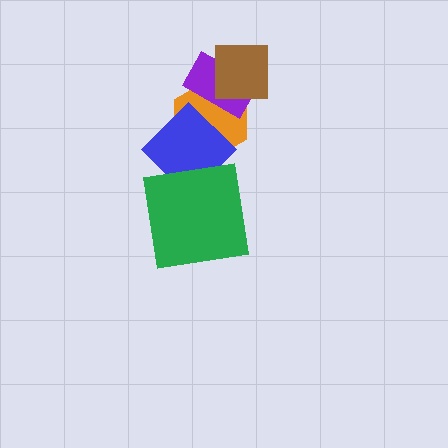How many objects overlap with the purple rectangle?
2 objects overlap with the purple rectangle.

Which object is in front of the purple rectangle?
The brown square is in front of the purple rectangle.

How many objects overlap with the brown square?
2 objects overlap with the brown square.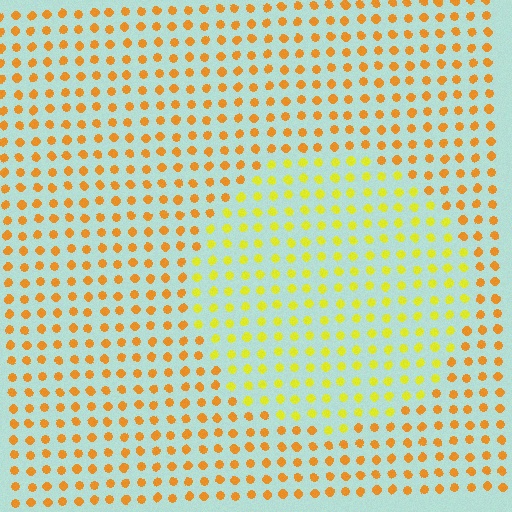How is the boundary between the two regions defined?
The boundary is defined purely by a slight shift in hue (about 32 degrees). Spacing, size, and orientation are identical on both sides.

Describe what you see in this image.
The image is filled with small orange elements in a uniform arrangement. A circle-shaped region is visible where the elements are tinted to a slightly different hue, forming a subtle color boundary.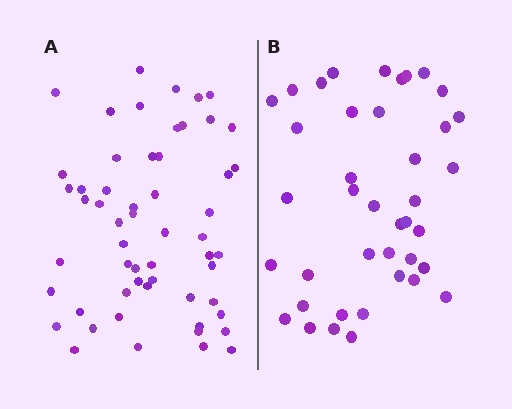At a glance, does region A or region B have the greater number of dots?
Region A (the left region) has more dots.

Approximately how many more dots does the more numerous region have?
Region A has approximately 15 more dots than region B.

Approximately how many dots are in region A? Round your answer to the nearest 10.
About 60 dots. (The exact count is 56, which rounds to 60.)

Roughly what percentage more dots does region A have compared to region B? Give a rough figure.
About 40% more.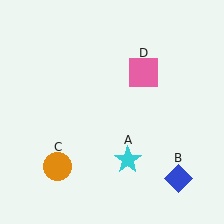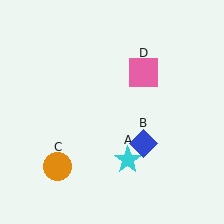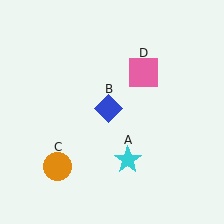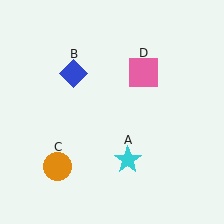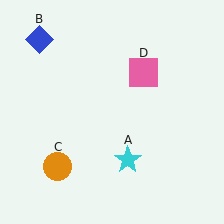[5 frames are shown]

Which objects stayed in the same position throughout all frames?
Cyan star (object A) and orange circle (object C) and pink square (object D) remained stationary.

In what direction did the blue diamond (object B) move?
The blue diamond (object B) moved up and to the left.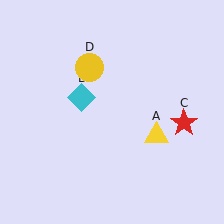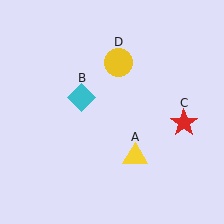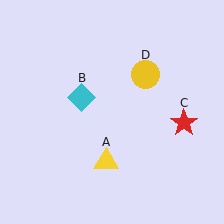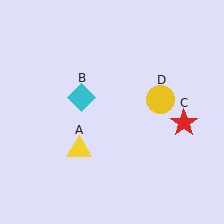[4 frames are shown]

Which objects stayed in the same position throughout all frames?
Cyan diamond (object B) and red star (object C) remained stationary.